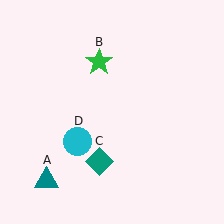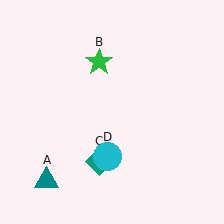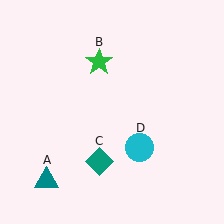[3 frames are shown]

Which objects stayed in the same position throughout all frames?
Teal triangle (object A) and green star (object B) and teal diamond (object C) remained stationary.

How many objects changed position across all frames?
1 object changed position: cyan circle (object D).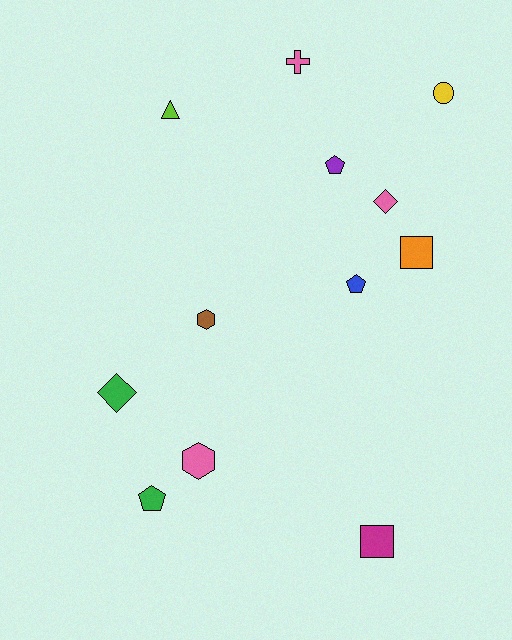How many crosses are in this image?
There is 1 cross.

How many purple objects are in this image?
There is 1 purple object.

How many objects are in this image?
There are 12 objects.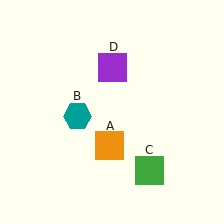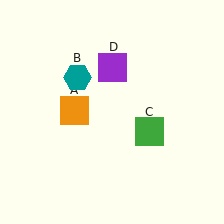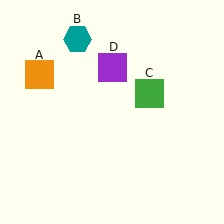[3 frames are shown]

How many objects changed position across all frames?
3 objects changed position: orange square (object A), teal hexagon (object B), green square (object C).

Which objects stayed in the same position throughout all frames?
Purple square (object D) remained stationary.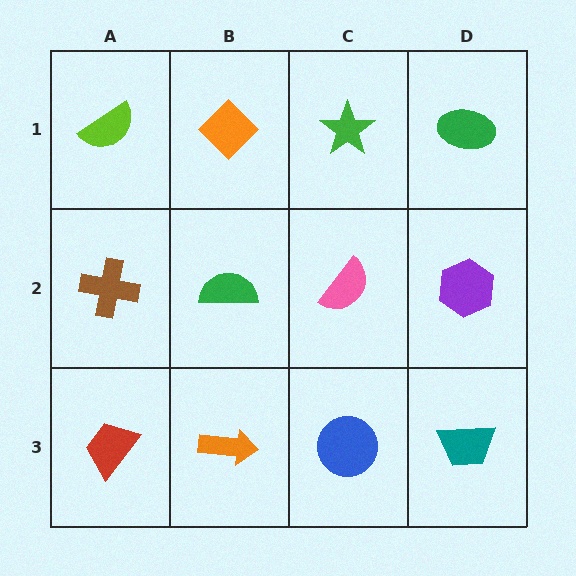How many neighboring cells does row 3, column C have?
3.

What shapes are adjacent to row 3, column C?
A pink semicircle (row 2, column C), an orange arrow (row 3, column B), a teal trapezoid (row 3, column D).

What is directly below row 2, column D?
A teal trapezoid.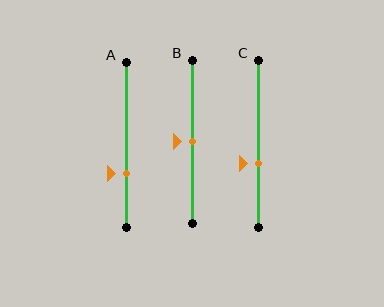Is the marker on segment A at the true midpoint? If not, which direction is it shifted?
No, the marker on segment A is shifted downward by about 17% of the segment length.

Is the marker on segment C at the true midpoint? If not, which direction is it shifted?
No, the marker on segment C is shifted downward by about 12% of the segment length.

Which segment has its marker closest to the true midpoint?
Segment B has its marker closest to the true midpoint.